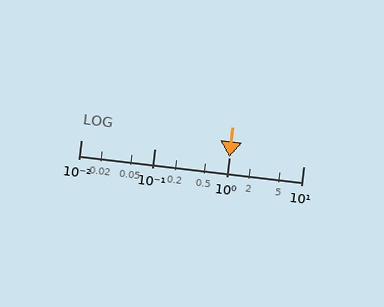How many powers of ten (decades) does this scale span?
The scale spans 3 decades, from 0.01 to 10.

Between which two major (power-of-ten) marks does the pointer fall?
The pointer is between 1 and 10.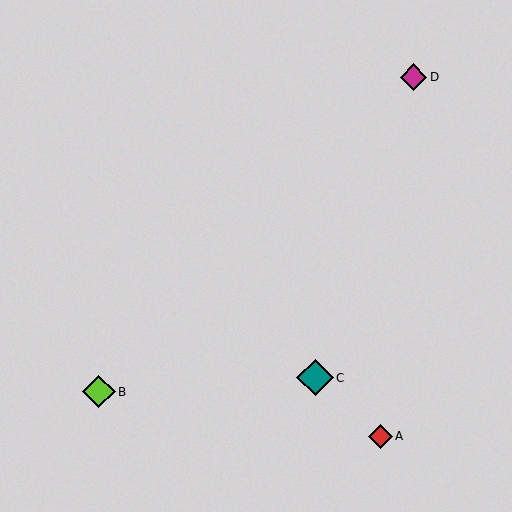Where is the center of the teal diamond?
The center of the teal diamond is at (315, 378).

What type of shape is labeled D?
Shape D is a magenta diamond.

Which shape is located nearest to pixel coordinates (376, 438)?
The red diamond (labeled A) at (380, 436) is nearest to that location.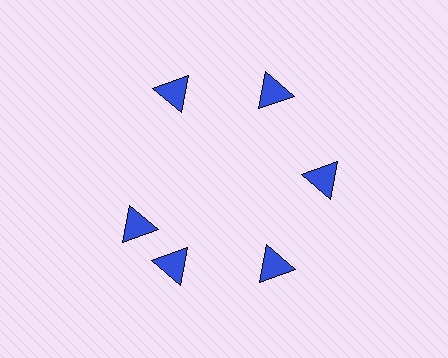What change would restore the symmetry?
The symmetry would be restored by rotating it back into even spacing with its neighbors so that all 6 triangles sit at equal angles and equal distance from the center.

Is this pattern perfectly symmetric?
No. The 6 blue triangles are arranged in a ring, but one element near the 9 o'clock position is rotated out of alignment along the ring, breaking the 6-fold rotational symmetry.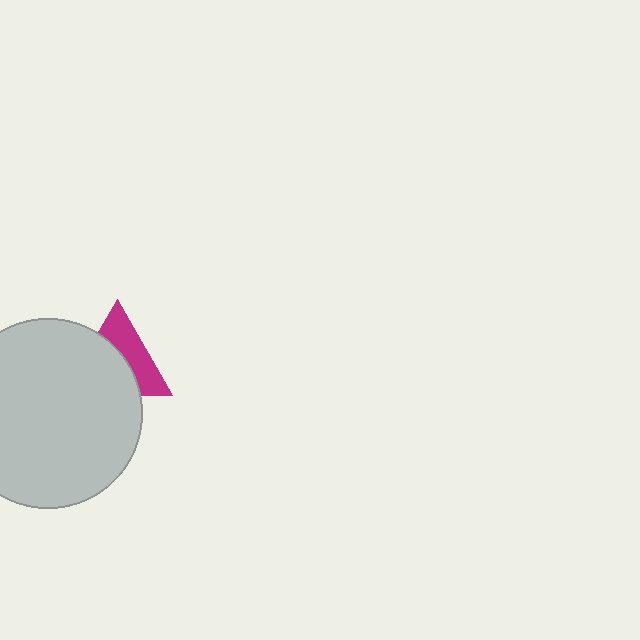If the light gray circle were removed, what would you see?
You would see the complete magenta triangle.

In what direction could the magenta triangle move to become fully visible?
The magenta triangle could move toward the upper-right. That would shift it out from behind the light gray circle entirely.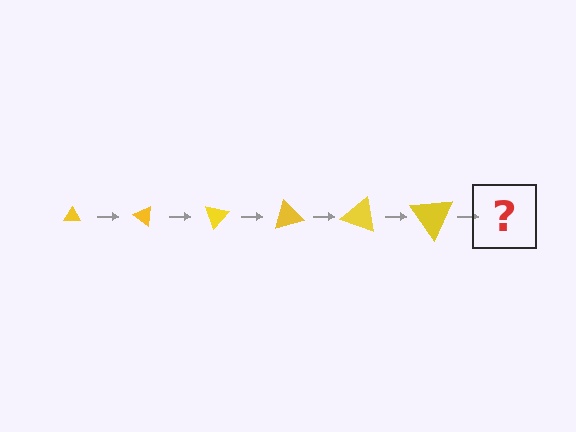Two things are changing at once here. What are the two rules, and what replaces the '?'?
The two rules are that the triangle grows larger each step and it rotates 35 degrees each step. The '?' should be a triangle, larger than the previous one and rotated 210 degrees from the start.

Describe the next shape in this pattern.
It should be a triangle, larger than the previous one and rotated 210 degrees from the start.